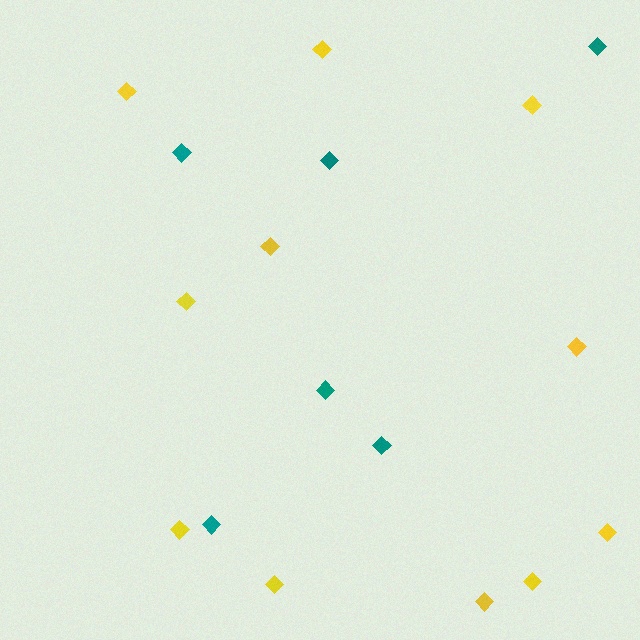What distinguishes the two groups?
There are 2 groups: one group of teal diamonds (6) and one group of yellow diamonds (11).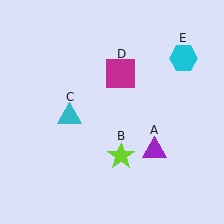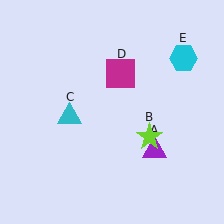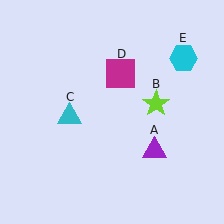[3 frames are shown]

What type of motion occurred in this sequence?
The lime star (object B) rotated counterclockwise around the center of the scene.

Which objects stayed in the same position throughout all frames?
Purple triangle (object A) and cyan triangle (object C) and magenta square (object D) and cyan hexagon (object E) remained stationary.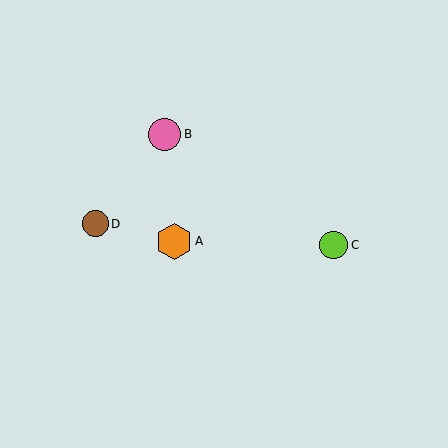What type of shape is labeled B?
Shape B is a pink circle.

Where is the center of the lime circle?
The center of the lime circle is at (334, 245).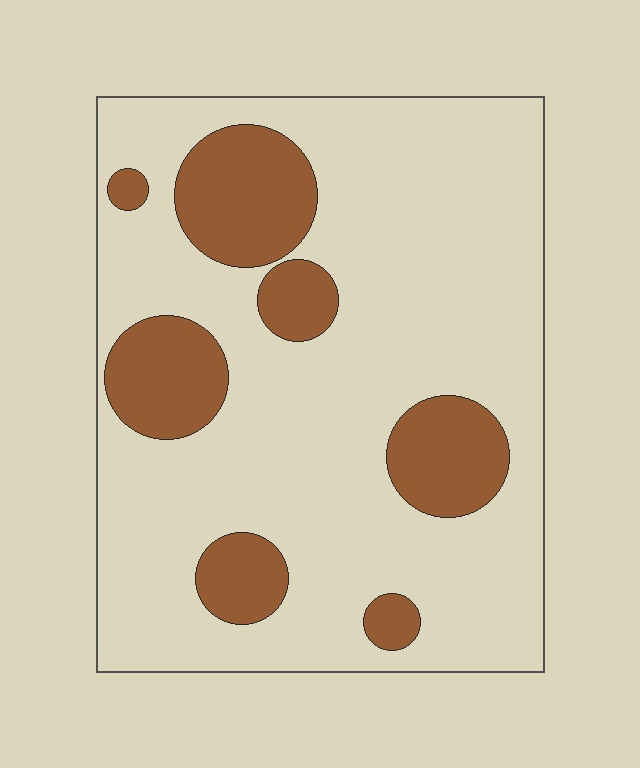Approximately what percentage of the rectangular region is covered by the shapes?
Approximately 20%.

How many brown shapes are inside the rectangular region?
7.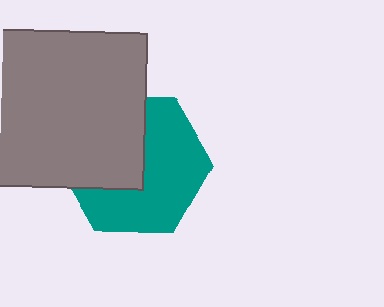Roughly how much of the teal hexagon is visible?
About half of it is visible (roughly 58%).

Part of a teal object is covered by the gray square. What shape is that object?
It is a hexagon.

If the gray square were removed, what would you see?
You would see the complete teal hexagon.